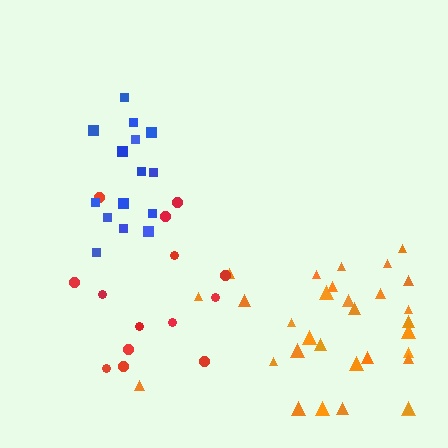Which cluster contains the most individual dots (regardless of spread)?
Orange (32).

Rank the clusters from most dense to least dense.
blue, orange, red.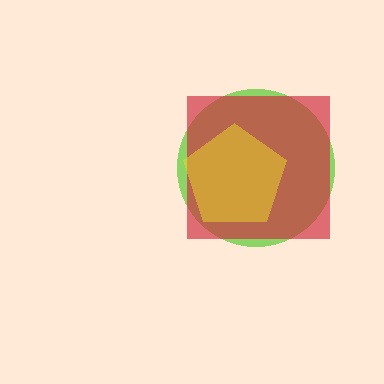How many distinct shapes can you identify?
There are 3 distinct shapes: a lime circle, a red square, a yellow pentagon.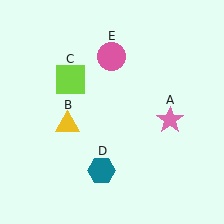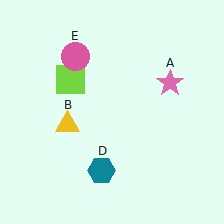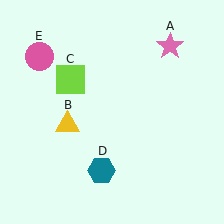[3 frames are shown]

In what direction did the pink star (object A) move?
The pink star (object A) moved up.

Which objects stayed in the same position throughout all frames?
Yellow triangle (object B) and lime square (object C) and teal hexagon (object D) remained stationary.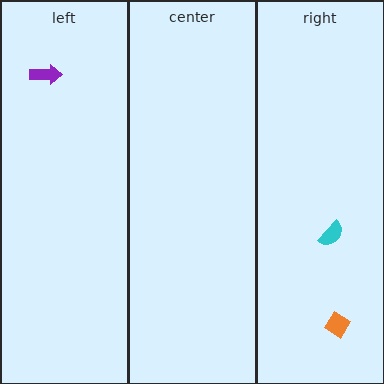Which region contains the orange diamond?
The right region.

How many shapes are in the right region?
2.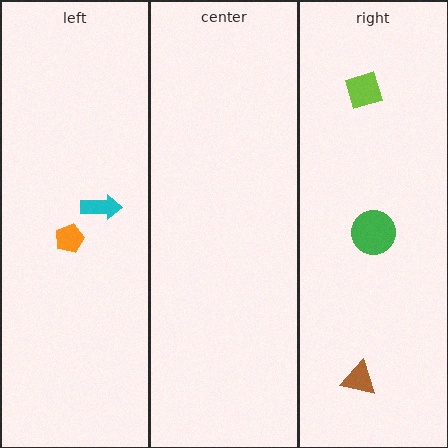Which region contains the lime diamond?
The right region.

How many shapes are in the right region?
3.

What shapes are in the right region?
The lime diamond, the brown triangle, the green circle.